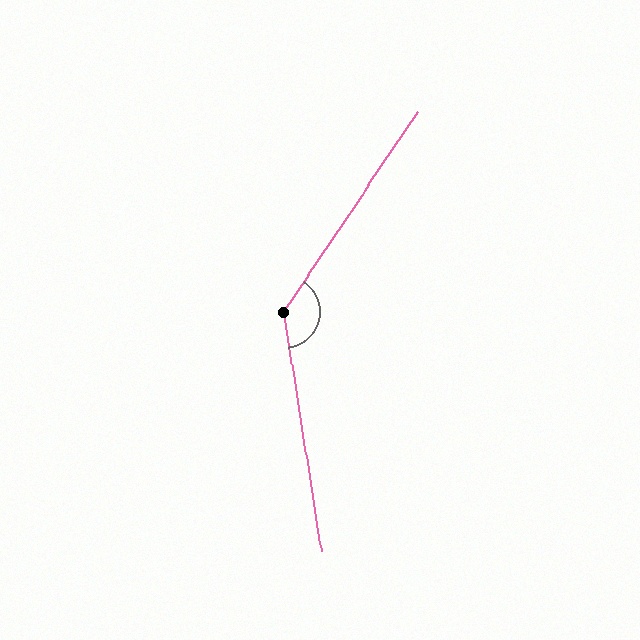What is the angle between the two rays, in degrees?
Approximately 137 degrees.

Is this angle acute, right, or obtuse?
It is obtuse.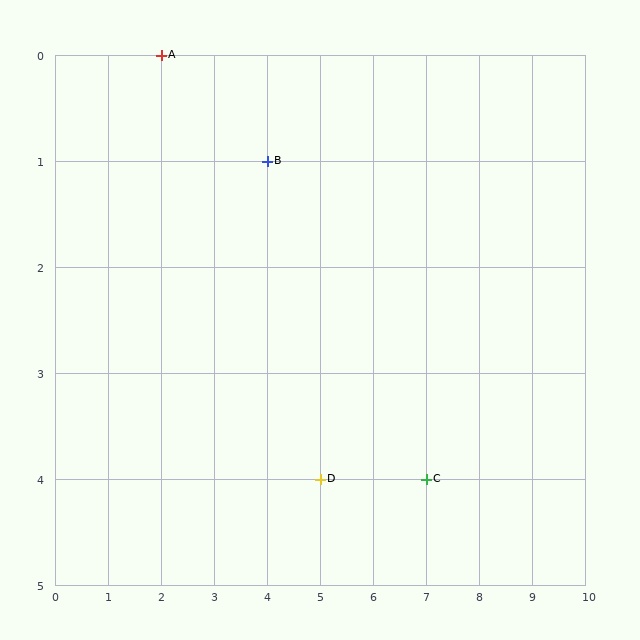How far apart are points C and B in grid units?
Points C and B are 3 columns and 3 rows apart (about 4.2 grid units diagonally).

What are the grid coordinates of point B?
Point B is at grid coordinates (4, 1).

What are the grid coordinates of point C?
Point C is at grid coordinates (7, 4).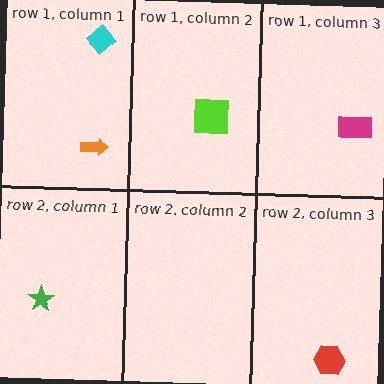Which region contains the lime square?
The row 1, column 2 region.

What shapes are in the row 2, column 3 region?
The red hexagon.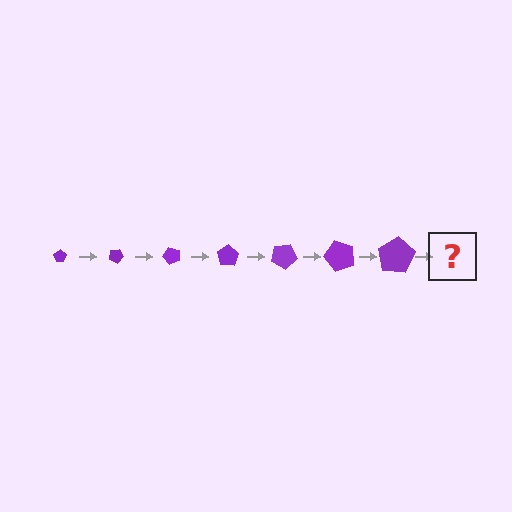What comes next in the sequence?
The next element should be a pentagon, larger than the previous one and rotated 175 degrees from the start.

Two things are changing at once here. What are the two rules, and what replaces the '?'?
The two rules are that the pentagon grows larger each step and it rotates 25 degrees each step. The '?' should be a pentagon, larger than the previous one and rotated 175 degrees from the start.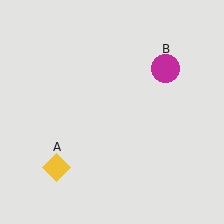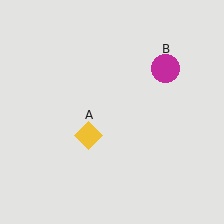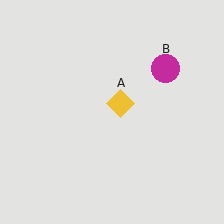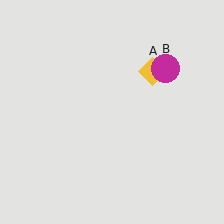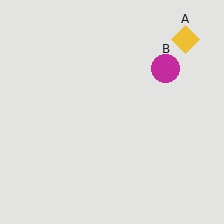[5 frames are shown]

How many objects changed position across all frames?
1 object changed position: yellow diamond (object A).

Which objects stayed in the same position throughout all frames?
Magenta circle (object B) remained stationary.